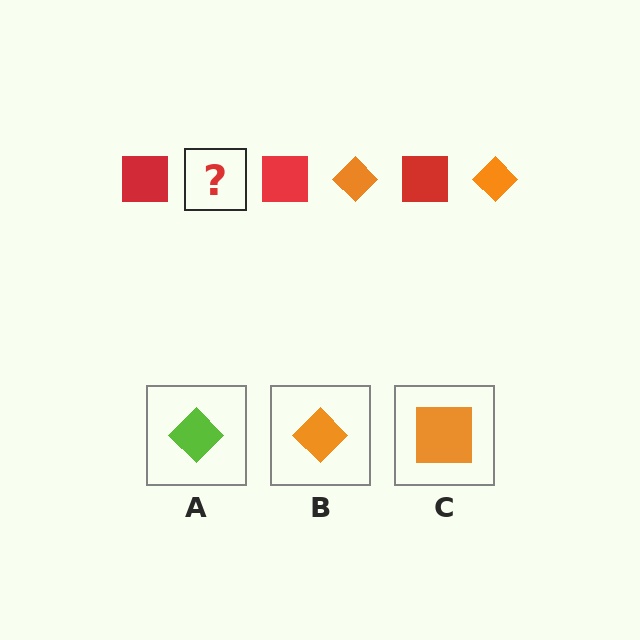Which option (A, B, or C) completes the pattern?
B.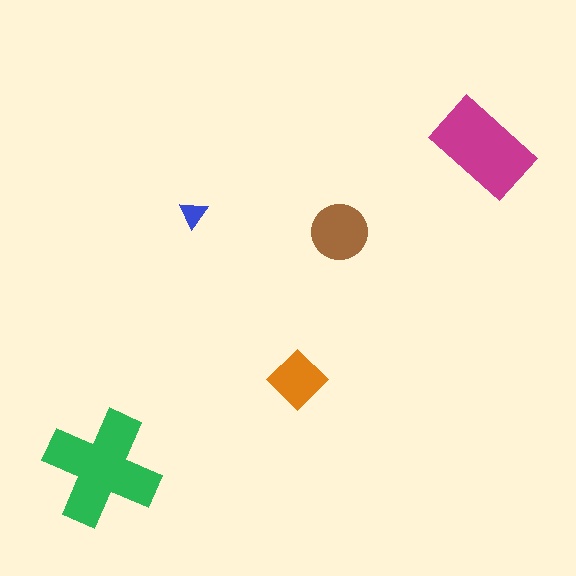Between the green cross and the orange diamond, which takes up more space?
The green cross.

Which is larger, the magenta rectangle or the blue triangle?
The magenta rectangle.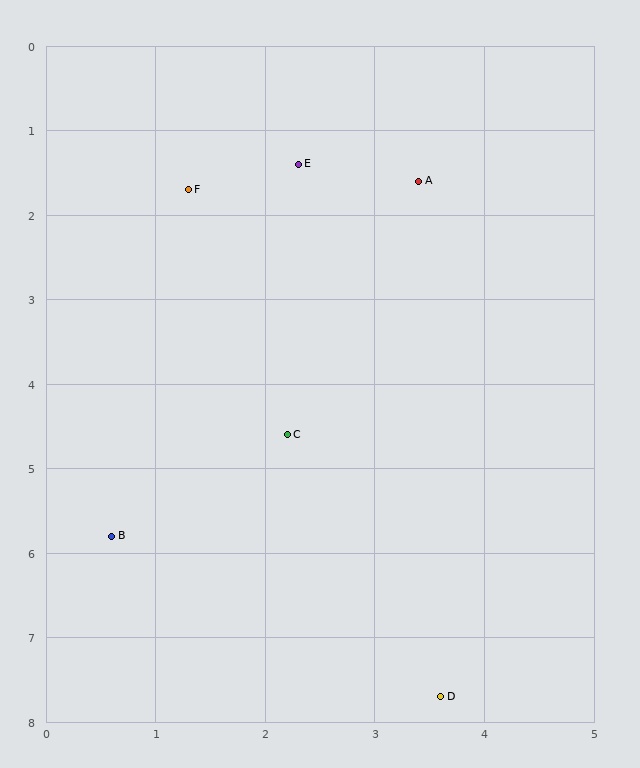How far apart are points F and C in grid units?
Points F and C are about 3.0 grid units apart.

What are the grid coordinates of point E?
Point E is at approximately (2.3, 1.4).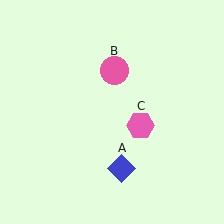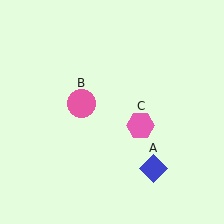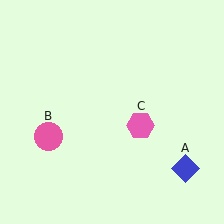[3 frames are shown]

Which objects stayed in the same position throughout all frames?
Pink hexagon (object C) remained stationary.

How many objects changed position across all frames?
2 objects changed position: blue diamond (object A), pink circle (object B).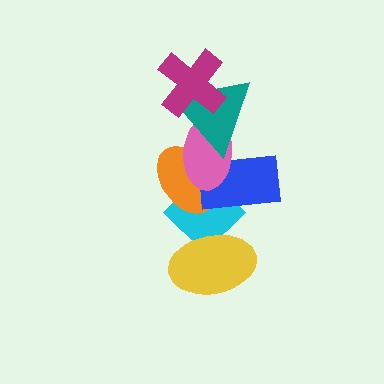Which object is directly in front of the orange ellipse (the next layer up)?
The blue rectangle is directly in front of the orange ellipse.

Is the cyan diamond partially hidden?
Yes, it is partially covered by another shape.